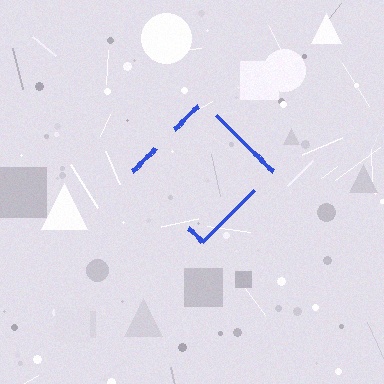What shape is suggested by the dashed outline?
The dashed outline suggests a diamond.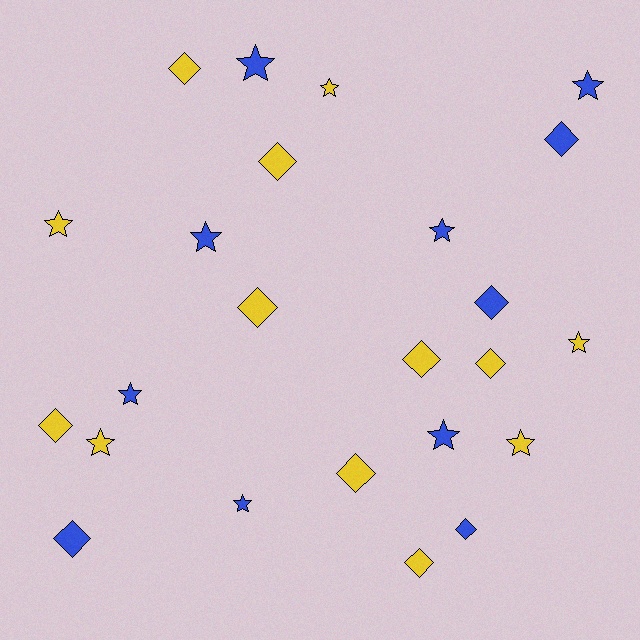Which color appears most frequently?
Yellow, with 13 objects.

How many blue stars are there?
There are 7 blue stars.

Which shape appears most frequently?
Diamond, with 12 objects.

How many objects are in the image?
There are 24 objects.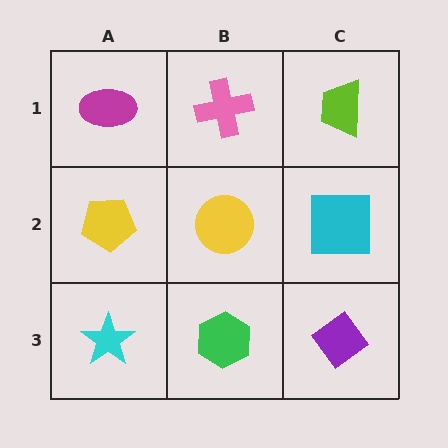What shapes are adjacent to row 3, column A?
A yellow pentagon (row 2, column A), a green hexagon (row 3, column B).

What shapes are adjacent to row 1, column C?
A cyan square (row 2, column C), a pink cross (row 1, column B).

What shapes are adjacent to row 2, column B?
A pink cross (row 1, column B), a green hexagon (row 3, column B), a yellow pentagon (row 2, column A), a cyan square (row 2, column C).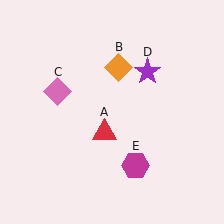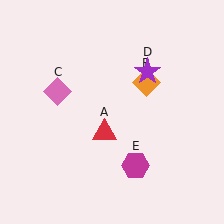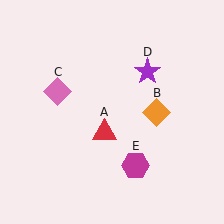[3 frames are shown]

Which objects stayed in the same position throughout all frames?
Red triangle (object A) and pink diamond (object C) and purple star (object D) and magenta hexagon (object E) remained stationary.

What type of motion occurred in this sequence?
The orange diamond (object B) rotated clockwise around the center of the scene.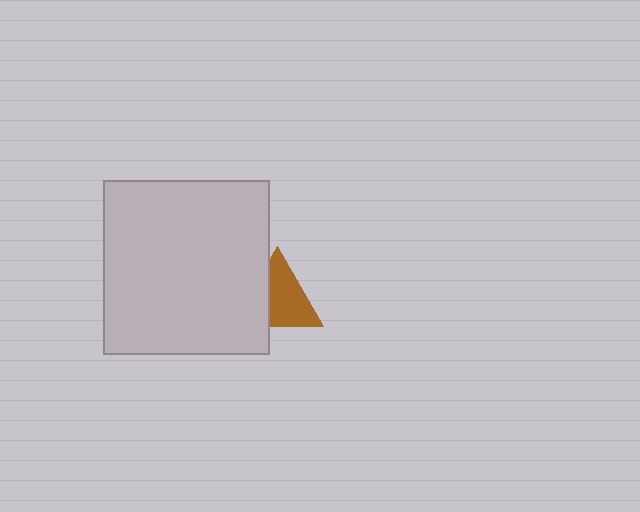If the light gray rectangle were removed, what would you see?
You would see the complete brown triangle.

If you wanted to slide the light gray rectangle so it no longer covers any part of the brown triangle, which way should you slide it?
Slide it left — that is the most direct way to separate the two shapes.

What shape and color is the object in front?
The object in front is a light gray rectangle.